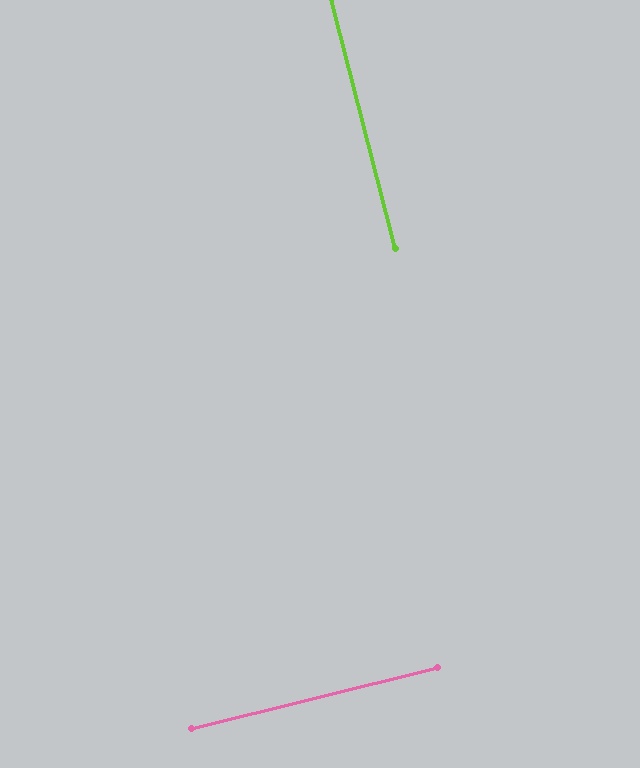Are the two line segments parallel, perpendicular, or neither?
Perpendicular — they meet at approximately 90°.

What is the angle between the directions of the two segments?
Approximately 90 degrees.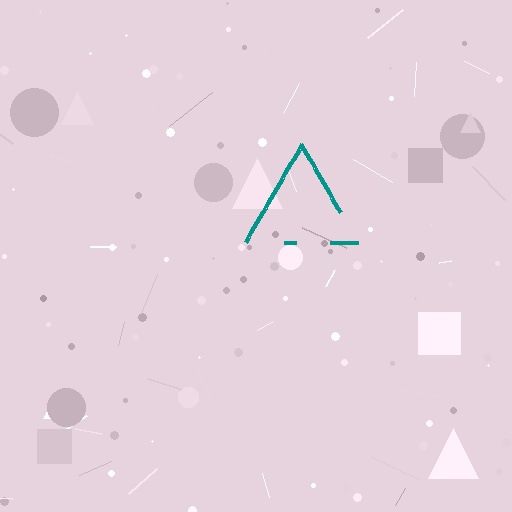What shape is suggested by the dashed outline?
The dashed outline suggests a triangle.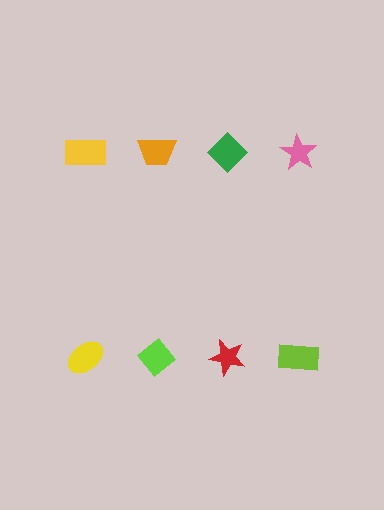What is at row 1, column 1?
A yellow rectangle.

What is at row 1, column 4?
A pink star.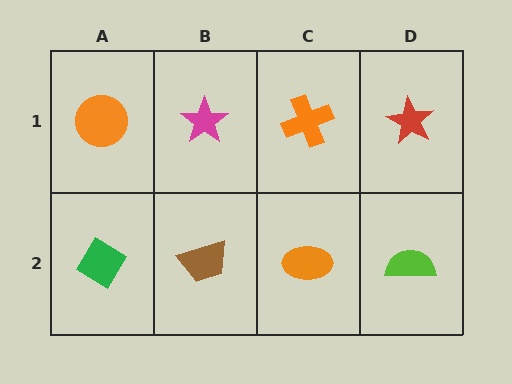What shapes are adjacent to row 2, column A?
An orange circle (row 1, column A), a brown trapezoid (row 2, column B).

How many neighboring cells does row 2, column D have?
2.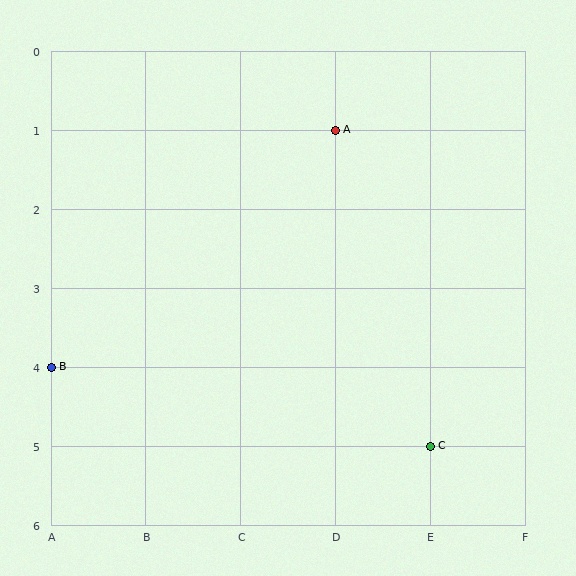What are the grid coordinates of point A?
Point A is at grid coordinates (D, 1).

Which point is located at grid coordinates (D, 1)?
Point A is at (D, 1).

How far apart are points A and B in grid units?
Points A and B are 3 columns and 3 rows apart (about 4.2 grid units diagonally).